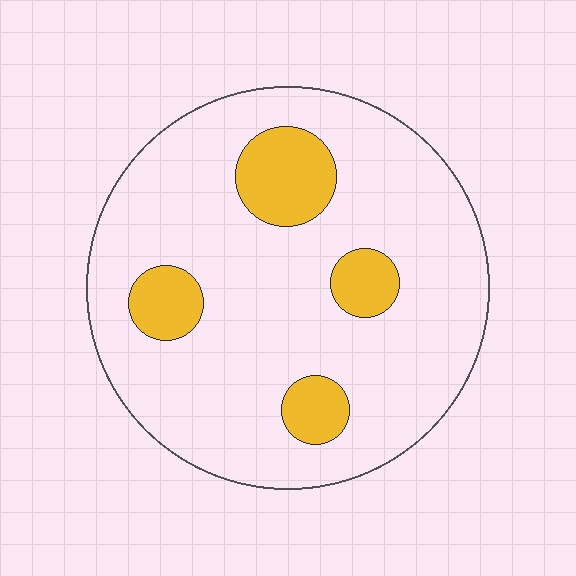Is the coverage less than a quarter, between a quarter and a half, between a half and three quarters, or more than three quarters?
Less than a quarter.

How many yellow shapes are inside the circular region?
4.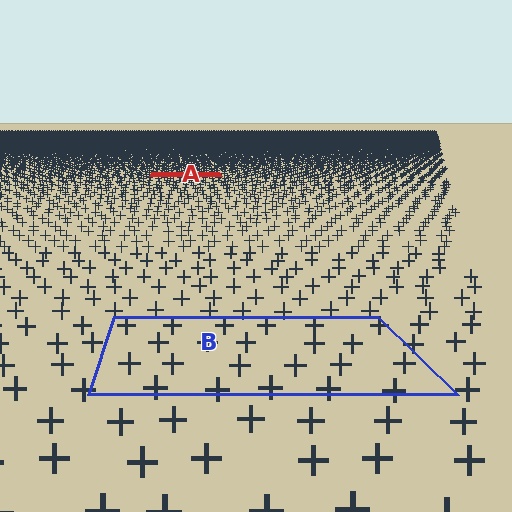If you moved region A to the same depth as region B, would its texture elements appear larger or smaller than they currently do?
They would appear larger. At a closer depth, the same texture elements are projected at a bigger on-screen size.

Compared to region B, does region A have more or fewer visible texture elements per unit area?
Region A has more texture elements per unit area — they are packed more densely because it is farther away.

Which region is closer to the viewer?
Region B is closer. The texture elements there are larger and more spread out.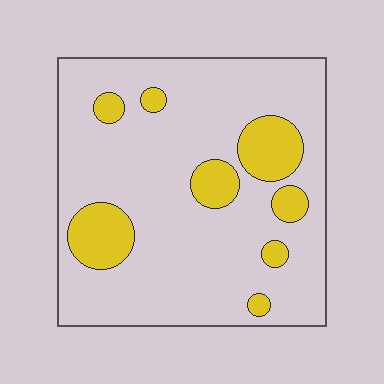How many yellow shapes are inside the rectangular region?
8.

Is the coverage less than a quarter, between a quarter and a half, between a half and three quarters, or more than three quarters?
Less than a quarter.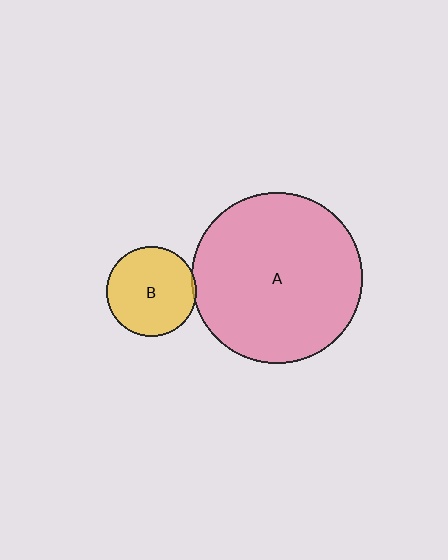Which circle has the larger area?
Circle A (pink).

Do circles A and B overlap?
Yes.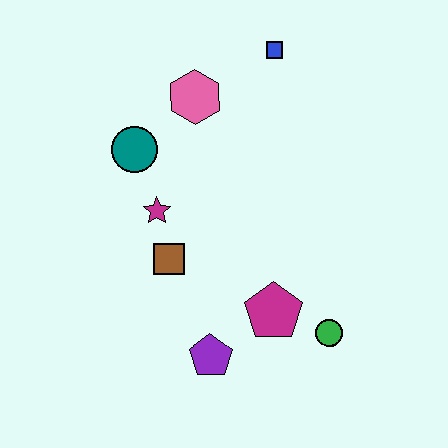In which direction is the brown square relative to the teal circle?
The brown square is below the teal circle.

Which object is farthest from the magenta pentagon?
The blue square is farthest from the magenta pentagon.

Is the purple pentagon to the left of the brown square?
No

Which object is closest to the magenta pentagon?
The green circle is closest to the magenta pentagon.